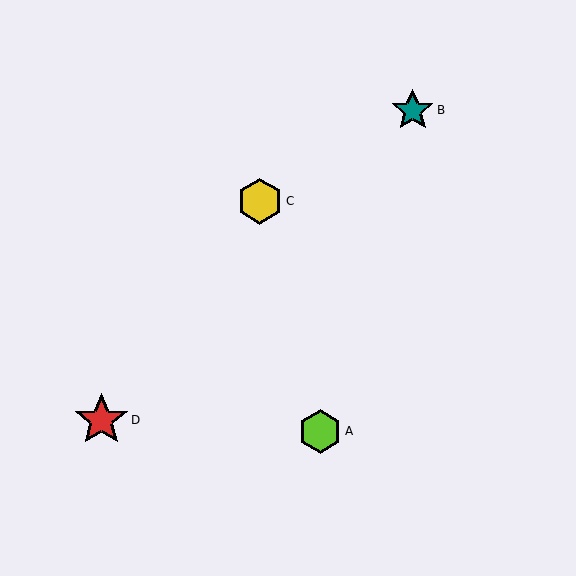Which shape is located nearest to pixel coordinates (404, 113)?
The teal star (labeled B) at (413, 110) is nearest to that location.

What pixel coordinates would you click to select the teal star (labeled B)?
Click at (413, 110) to select the teal star B.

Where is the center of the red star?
The center of the red star is at (101, 420).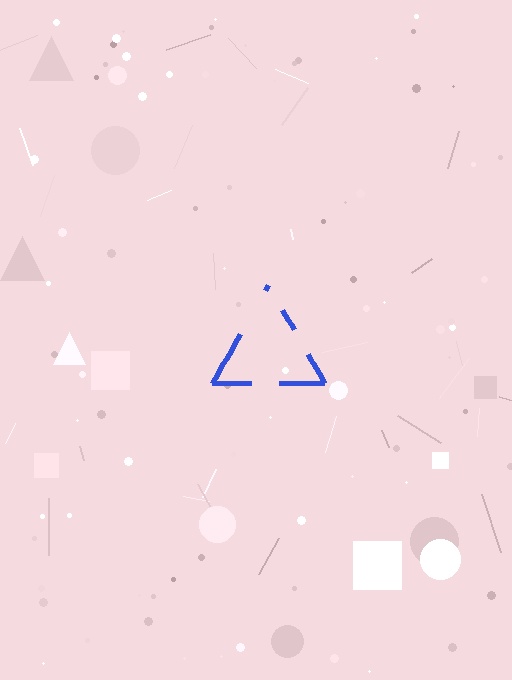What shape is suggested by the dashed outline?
The dashed outline suggests a triangle.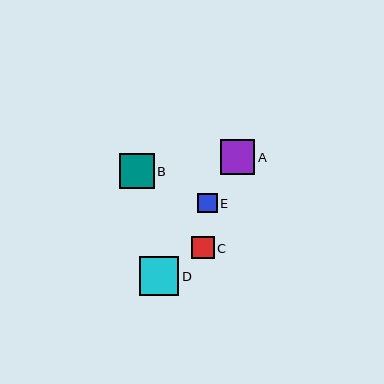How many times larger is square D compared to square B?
Square D is approximately 1.1 times the size of square B.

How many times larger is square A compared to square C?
Square A is approximately 1.5 times the size of square C.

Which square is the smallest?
Square E is the smallest with a size of approximately 19 pixels.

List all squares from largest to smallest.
From largest to smallest: D, B, A, C, E.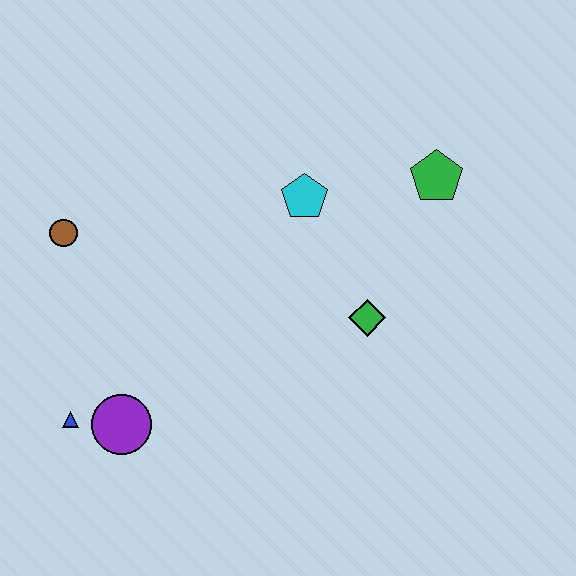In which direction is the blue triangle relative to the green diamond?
The blue triangle is to the left of the green diamond.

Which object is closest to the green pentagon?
The cyan pentagon is closest to the green pentagon.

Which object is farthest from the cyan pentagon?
The blue triangle is farthest from the cyan pentagon.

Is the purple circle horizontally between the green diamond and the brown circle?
Yes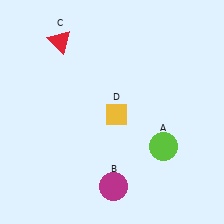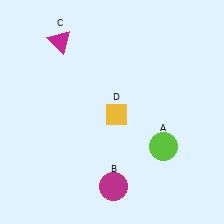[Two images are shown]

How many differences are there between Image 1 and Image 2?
There is 1 difference between the two images.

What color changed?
The triangle (C) changed from red in Image 1 to magenta in Image 2.